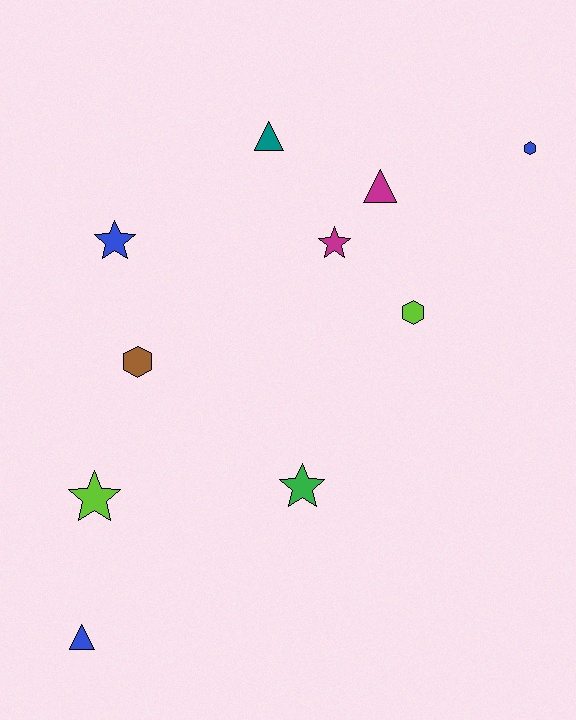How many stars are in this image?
There are 4 stars.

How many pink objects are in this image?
There are no pink objects.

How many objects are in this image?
There are 10 objects.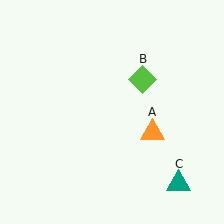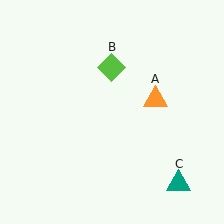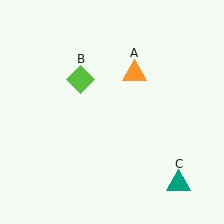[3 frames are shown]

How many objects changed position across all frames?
2 objects changed position: orange triangle (object A), lime diamond (object B).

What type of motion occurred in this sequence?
The orange triangle (object A), lime diamond (object B) rotated counterclockwise around the center of the scene.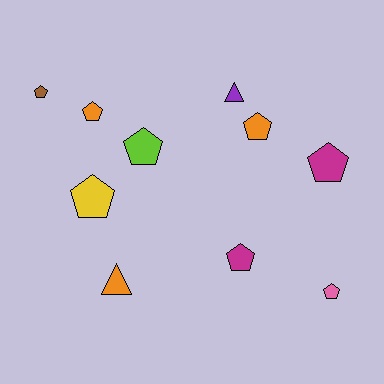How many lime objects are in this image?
There is 1 lime object.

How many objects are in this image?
There are 10 objects.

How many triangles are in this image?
There are 2 triangles.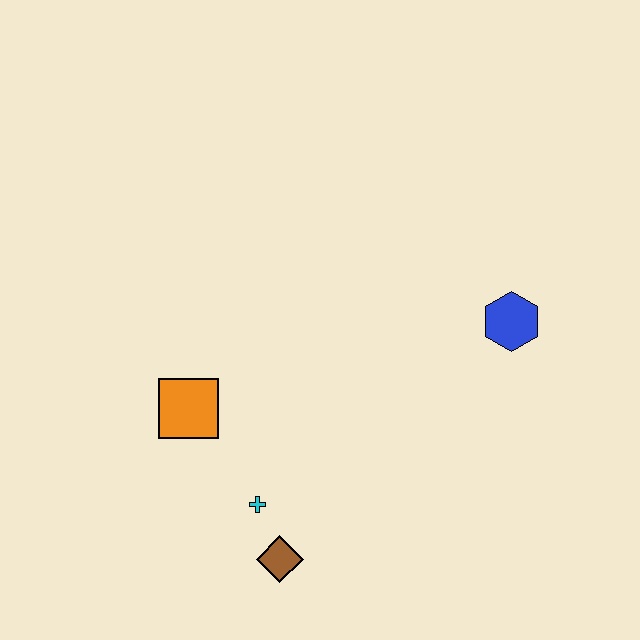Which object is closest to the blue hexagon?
The cyan cross is closest to the blue hexagon.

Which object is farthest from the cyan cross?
The blue hexagon is farthest from the cyan cross.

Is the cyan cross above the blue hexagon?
No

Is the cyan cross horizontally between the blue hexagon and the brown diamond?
No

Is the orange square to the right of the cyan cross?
No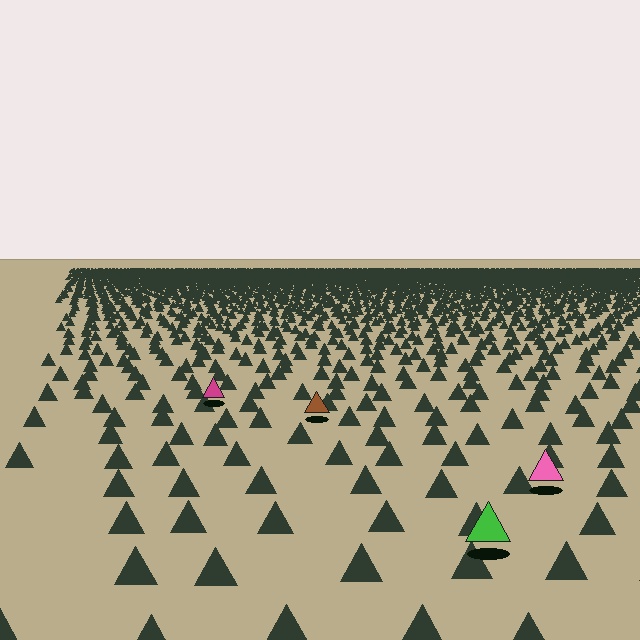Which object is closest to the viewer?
The green triangle is closest. The texture marks near it are larger and more spread out.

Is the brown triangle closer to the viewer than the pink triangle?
No. The pink triangle is closer — you can tell from the texture gradient: the ground texture is coarser near it.